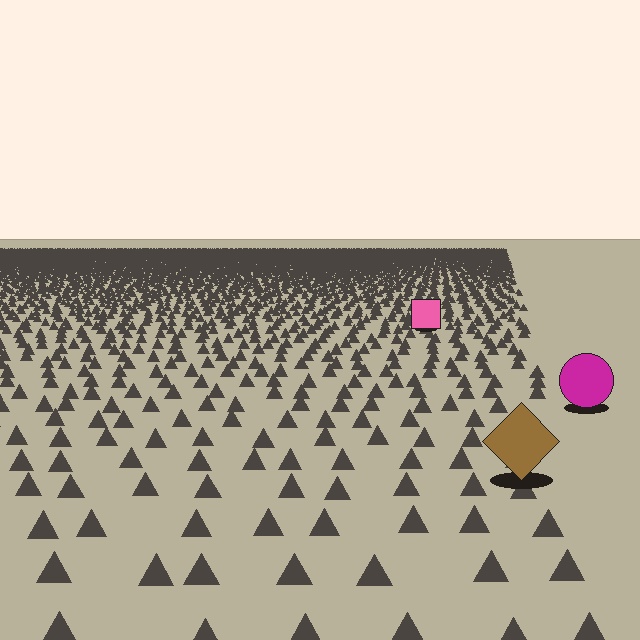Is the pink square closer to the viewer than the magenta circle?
No. The magenta circle is closer — you can tell from the texture gradient: the ground texture is coarser near it.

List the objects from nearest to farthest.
From nearest to farthest: the brown diamond, the magenta circle, the pink square.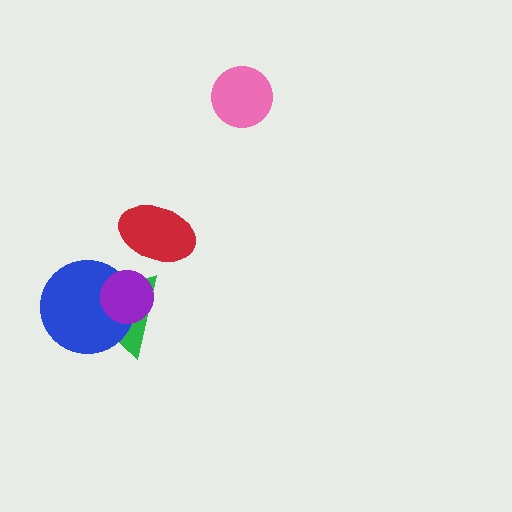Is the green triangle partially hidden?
Yes, it is partially covered by another shape.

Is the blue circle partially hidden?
Yes, it is partially covered by another shape.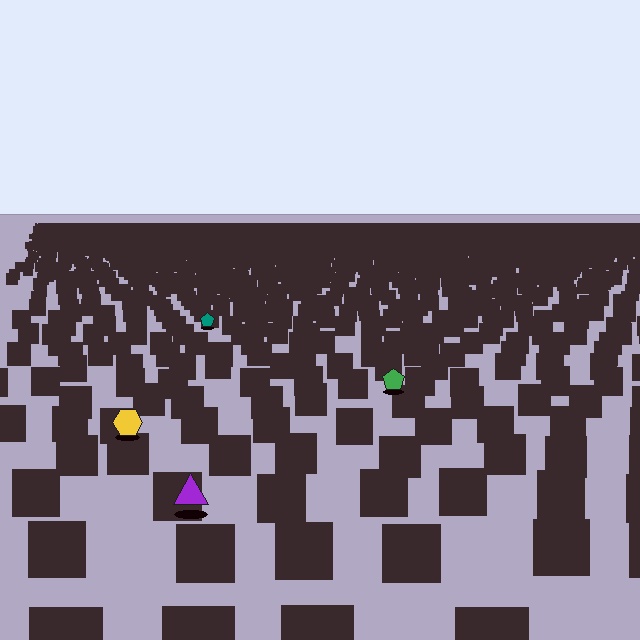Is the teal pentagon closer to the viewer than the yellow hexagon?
No. The yellow hexagon is closer — you can tell from the texture gradient: the ground texture is coarser near it.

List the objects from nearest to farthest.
From nearest to farthest: the purple triangle, the yellow hexagon, the green pentagon, the teal pentagon.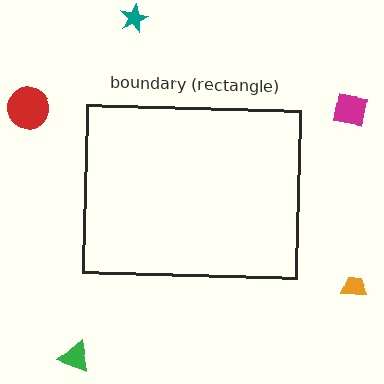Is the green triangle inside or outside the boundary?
Outside.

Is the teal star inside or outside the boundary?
Outside.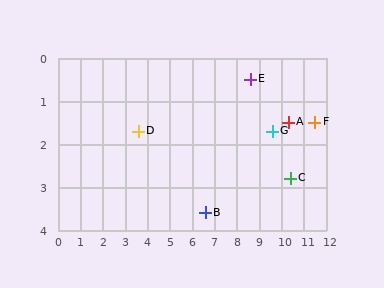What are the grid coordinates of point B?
Point B is at approximately (6.6, 3.6).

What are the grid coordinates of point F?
Point F is at approximately (11.5, 1.5).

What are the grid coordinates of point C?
Point C is at approximately (10.4, 2.8).